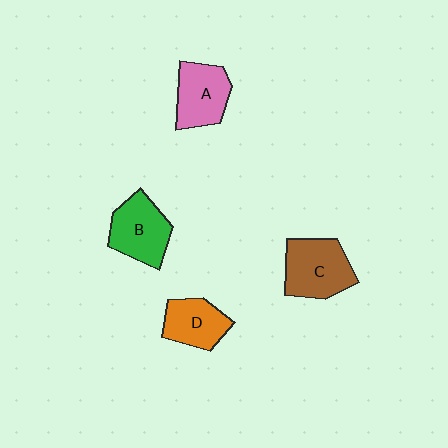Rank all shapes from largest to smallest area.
From largest to smallest: C (brown), B (green), A (pink), D (orange).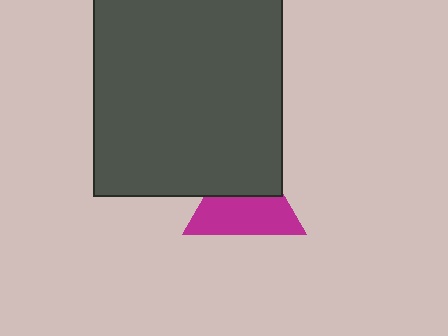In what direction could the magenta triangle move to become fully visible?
The magenta triangle could move down. That would shift it out from behind the dark gray rectangle entirely.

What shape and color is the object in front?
The object in front is a dark gray rectangle.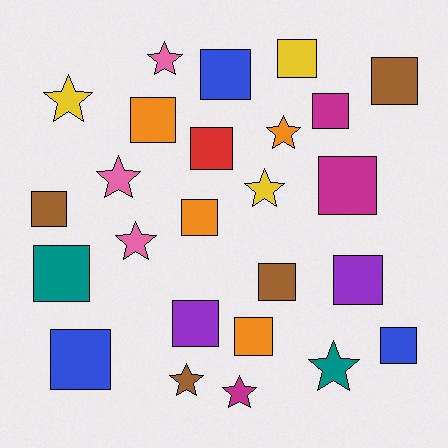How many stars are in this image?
There are 9 stars.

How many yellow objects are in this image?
There are 3 yellow objects.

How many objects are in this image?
There are 25 objects.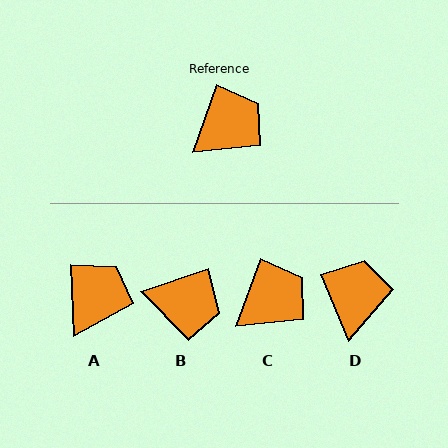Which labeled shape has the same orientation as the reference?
C.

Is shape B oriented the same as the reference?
No, it is off by about 51 degrees.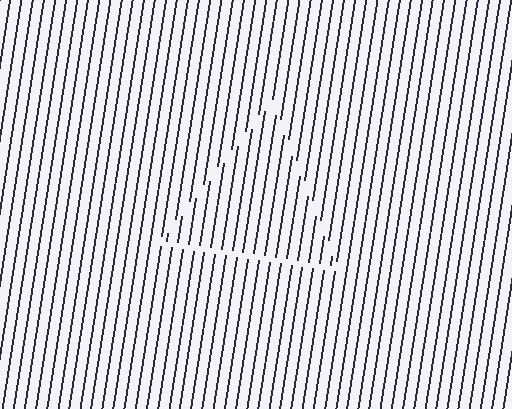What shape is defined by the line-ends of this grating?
An illusory triangle. The interior of the shape contains the same grating, shifted by half a period — the contour is defined by the phase discontinuity where line-ends from the inner and outer gratings abut.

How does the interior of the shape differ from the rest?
The interior of the shape contains the same grating, shifted by half a period — the contour is defined by the phase discontinuity where line-ends from the inner and outer gratings abut.